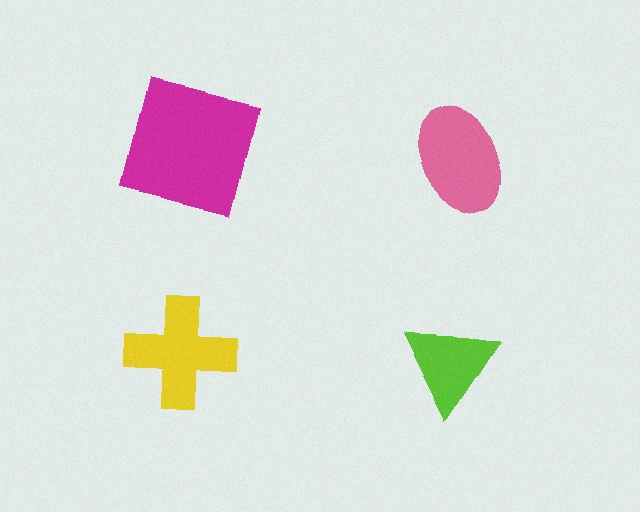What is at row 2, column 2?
A lime triangle.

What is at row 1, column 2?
A pink ellipse.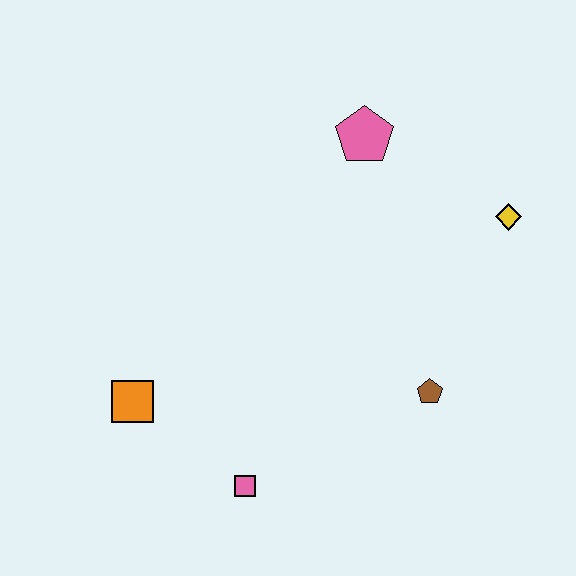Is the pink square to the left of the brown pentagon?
Yes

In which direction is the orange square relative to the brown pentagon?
The orange square is to the left of the brown pentagon.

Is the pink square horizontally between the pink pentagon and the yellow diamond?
No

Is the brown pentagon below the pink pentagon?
Yes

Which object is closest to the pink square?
The orange square is closest to the pink square.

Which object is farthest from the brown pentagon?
The orange square is farthest from the brown pentagon.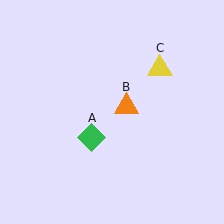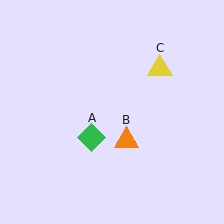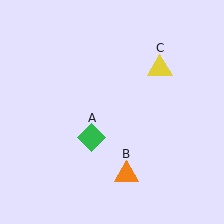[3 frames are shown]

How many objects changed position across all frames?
1 object changed position: orange triangle (object B).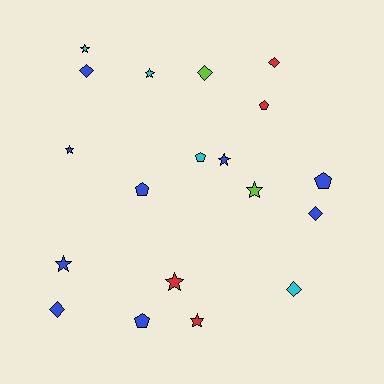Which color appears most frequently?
Blue, with 9 objects.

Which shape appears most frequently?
Star, with 8 objects.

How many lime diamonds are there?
There is 1 lime diamond.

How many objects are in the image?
There are 19 objects.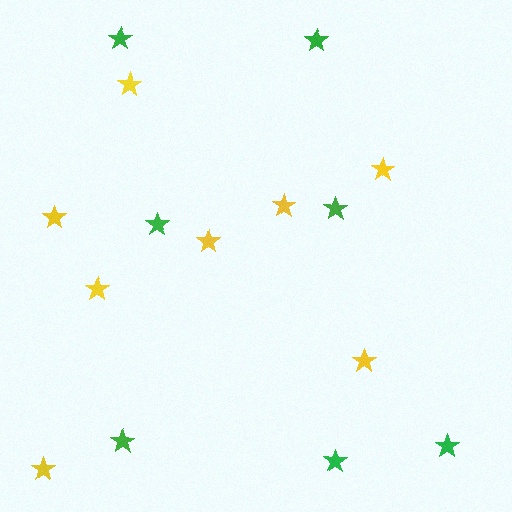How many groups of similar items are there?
There are 2 groups: one group of green stars (7) and one group of yellow stars (8).